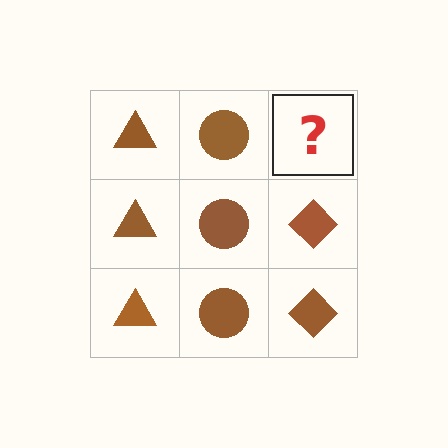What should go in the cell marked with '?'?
The missing cell should contain a brown diamond.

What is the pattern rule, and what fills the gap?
The rule is that each column has a consistent shape. The gap should be filled with a brown diamond.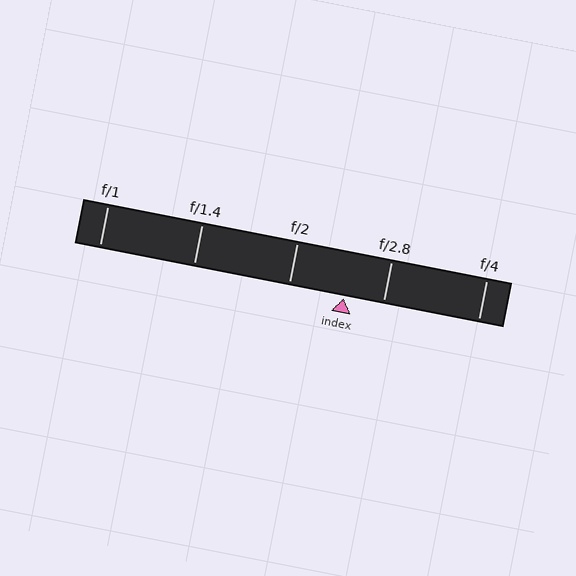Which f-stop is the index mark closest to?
The index mark is closest to f/2.8.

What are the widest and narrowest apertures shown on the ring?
The widest aperture shown is f/1 and the narrowest is f/4.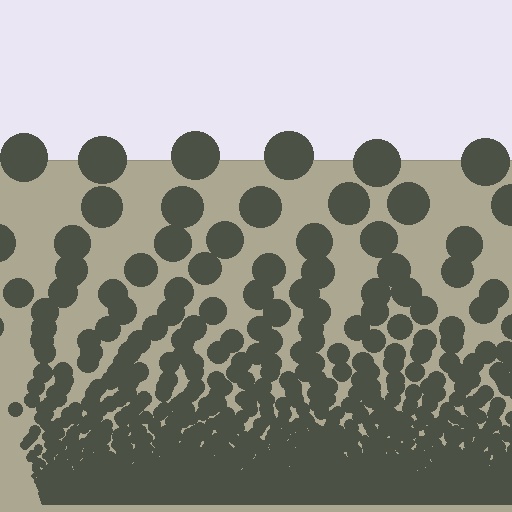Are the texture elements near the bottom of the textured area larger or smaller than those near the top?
Smaller. The gradient is inverted — elements near the bottom are smaller and denser.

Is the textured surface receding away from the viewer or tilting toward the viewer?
The surface appears to tilt toward the viewer. Texture elements get larger and sparser toward the top.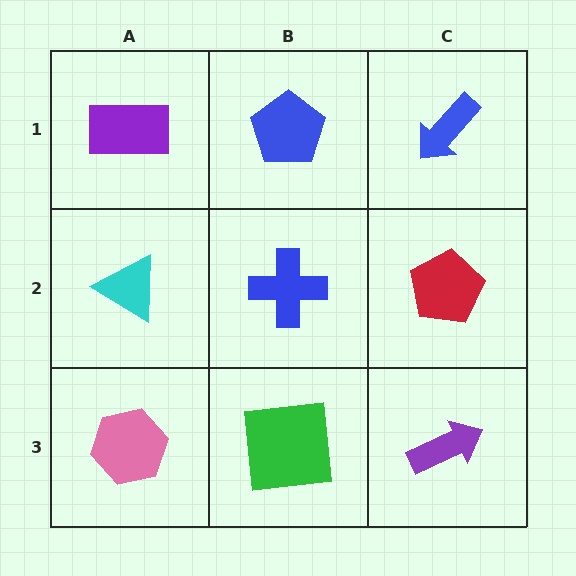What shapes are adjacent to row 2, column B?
A blue pentagon (row 1, column B), a green square (row 3, column B), a cyan triangle (row 2, column A), a red pentagon (row 2, column C).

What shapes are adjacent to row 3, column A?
A cyan triangle (row 2, column A), a green square (row 3, column B).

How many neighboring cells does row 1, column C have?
2.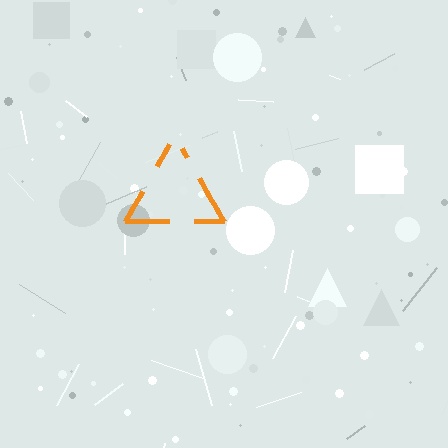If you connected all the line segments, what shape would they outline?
They would outline a triangle.